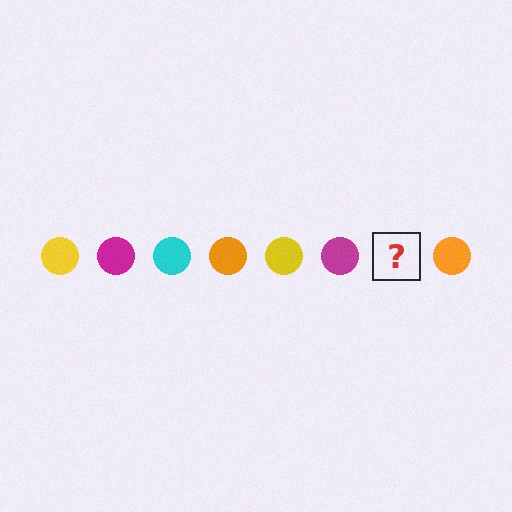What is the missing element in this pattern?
The missing element is a cyan circle.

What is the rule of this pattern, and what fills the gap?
The rule is that the pattern cycles through yellow, magenta, cyan, orange circles. The gap should be filled with a cyan circle.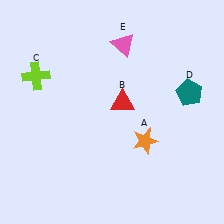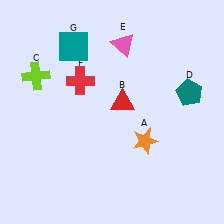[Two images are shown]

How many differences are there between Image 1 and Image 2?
There are 2 differences between the two images.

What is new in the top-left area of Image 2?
A teal square (G) was added in the top-left area of Image 2.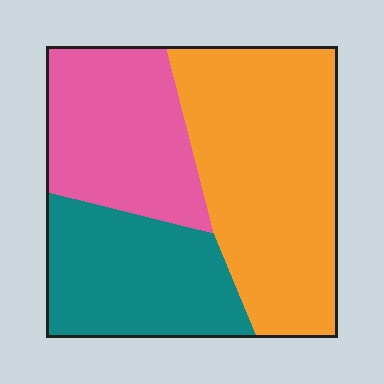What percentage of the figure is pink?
Pink covers 28% of the figure.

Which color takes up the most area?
Orange, at roughly 45%.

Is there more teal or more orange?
Orange.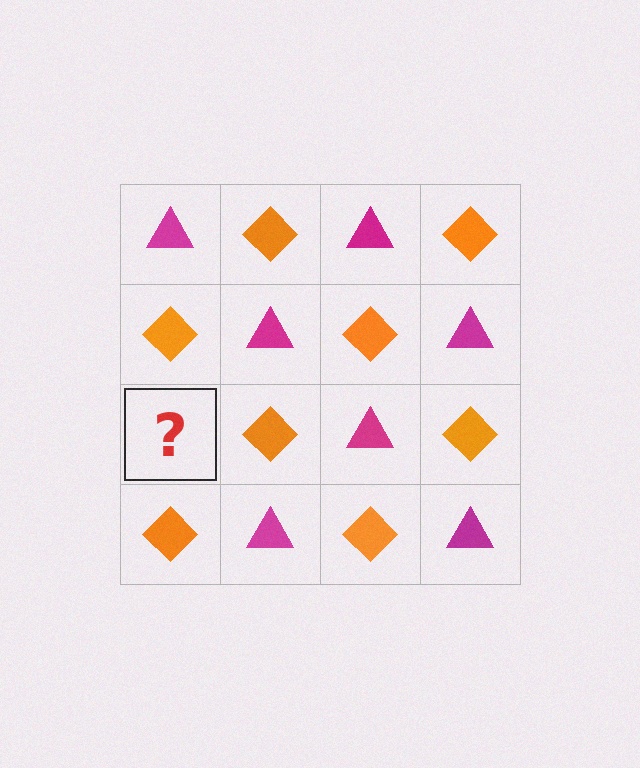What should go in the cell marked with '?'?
The missing cell should contain a magenta triangle.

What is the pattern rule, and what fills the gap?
The rule is that it alternates magenta triangle and orange diamond in a checkerboard pattern. The gap should be filled with a magenta triangle.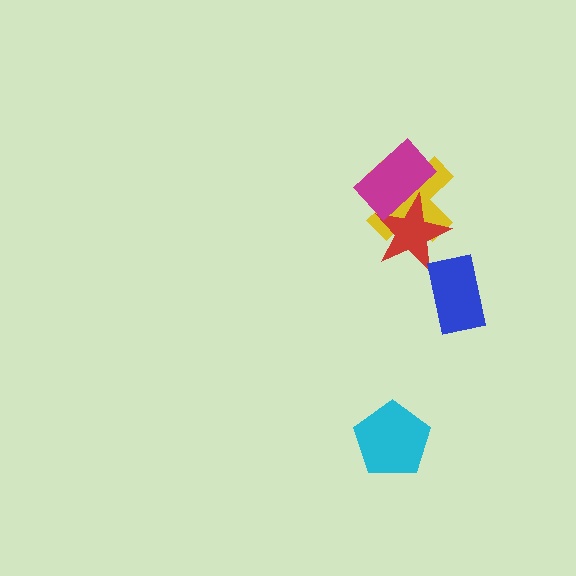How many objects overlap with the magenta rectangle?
2 objects overlap with the magenta rectangle.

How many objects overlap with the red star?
2 objects overlap with the red star.